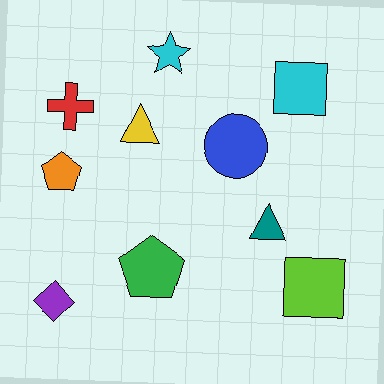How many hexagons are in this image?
There are no hexagons.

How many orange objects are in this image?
There is 1 orange object.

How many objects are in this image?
There are 10 objects.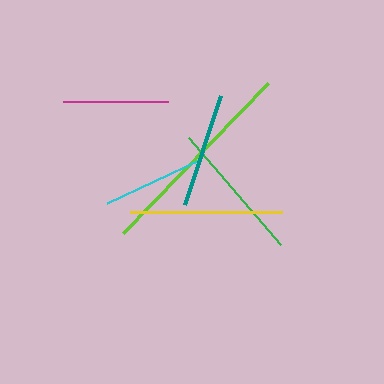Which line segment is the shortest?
The cyan line is the shortest at approximately 103 pixels.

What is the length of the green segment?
The green segment is approximately 142 pixels long.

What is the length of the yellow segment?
The yellow segment is approximately 152 pixels long.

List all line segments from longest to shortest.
From longest to shortest: lime, yellow, green, teal, magenta, cyan.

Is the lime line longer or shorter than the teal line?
The lime line is longer than the teal line.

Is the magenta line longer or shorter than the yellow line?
The yellow line is longer than the magenta line.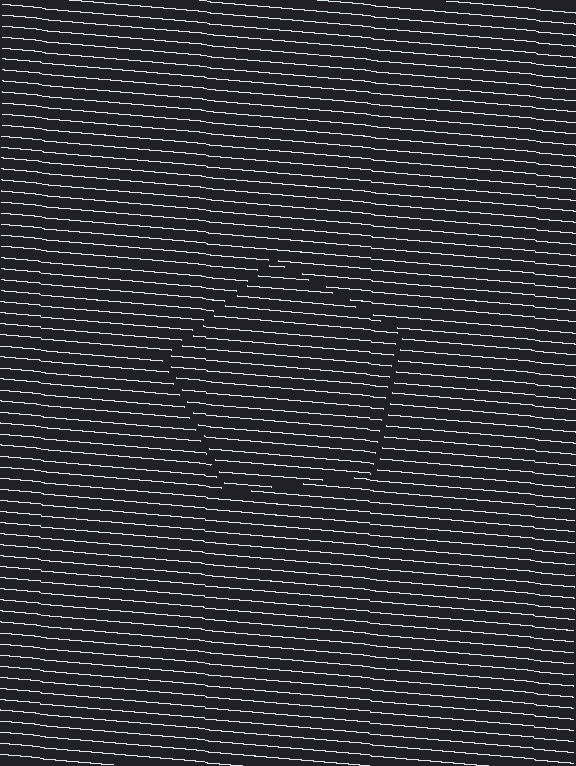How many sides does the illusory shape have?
5 sides — the line-ends trace a pentagon.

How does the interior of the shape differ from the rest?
The interior of the shape contains the same grating, shifted by half a period — the contour is defined by the phase discontinuity where line-ends from the inner and outer gratings abut.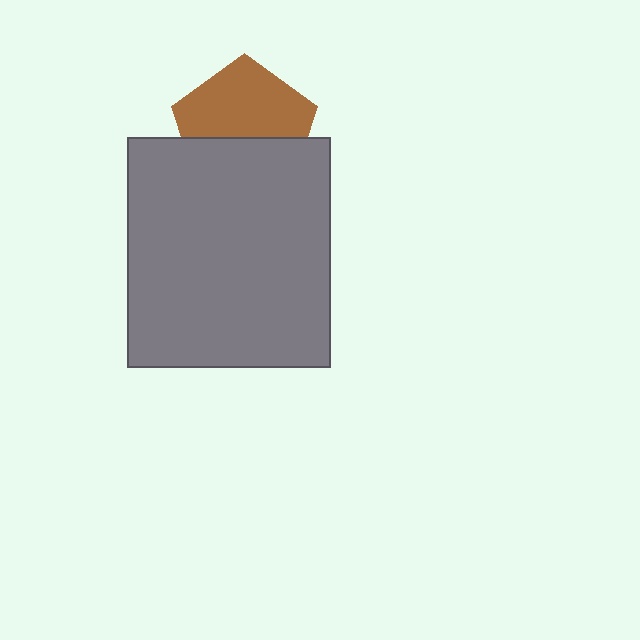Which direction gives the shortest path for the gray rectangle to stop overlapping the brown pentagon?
Moving down gives the shortest separation.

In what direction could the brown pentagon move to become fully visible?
The brown pentagon could move up. That would shift it out from behind the gray rectangle entirely.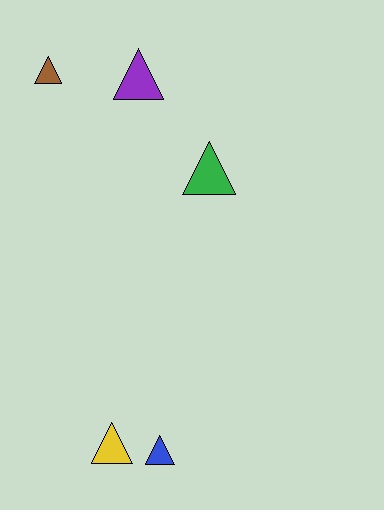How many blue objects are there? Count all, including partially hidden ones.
There is 1 blue object.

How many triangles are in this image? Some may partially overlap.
There are 5 triangles.